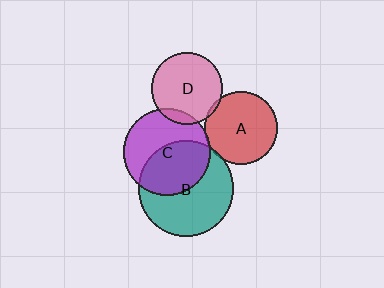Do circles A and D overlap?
Yes.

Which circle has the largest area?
Circle B (teal).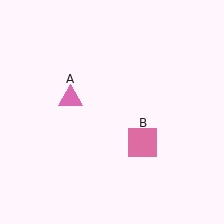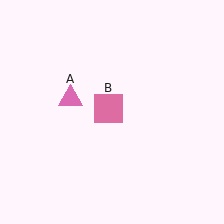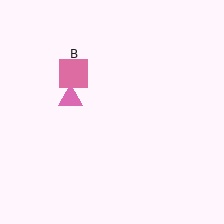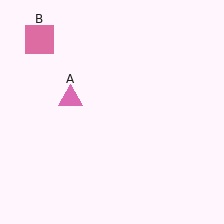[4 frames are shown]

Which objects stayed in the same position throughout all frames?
Pink triangle (object A) remained stationary.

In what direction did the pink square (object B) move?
The pink square (object B) moved up and to the left.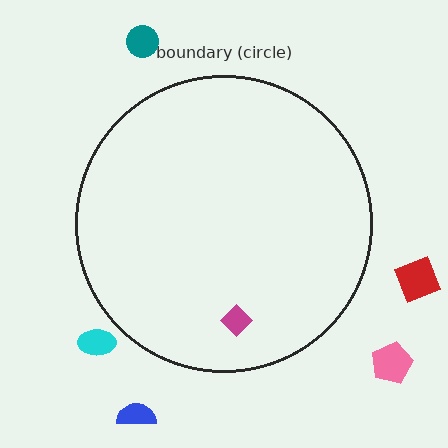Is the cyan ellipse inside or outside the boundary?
Outside.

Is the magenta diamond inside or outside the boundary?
Inside.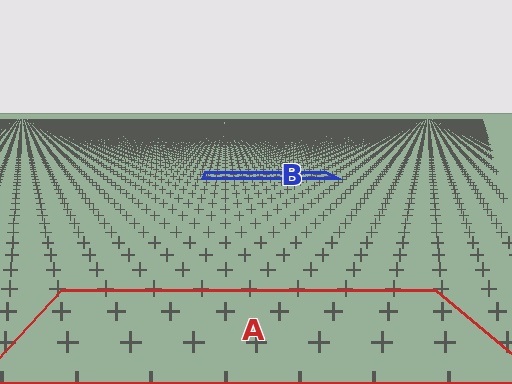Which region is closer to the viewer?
Region A is closer. The texture elements there are larger and more spread out.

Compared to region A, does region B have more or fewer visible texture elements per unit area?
Region B has more texture elements per unit area — they are packed more densely because it is farther away.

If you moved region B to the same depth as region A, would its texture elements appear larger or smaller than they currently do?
They would appear larger. At a closer depth, the same texture elements are projected at a bigger on-screen size.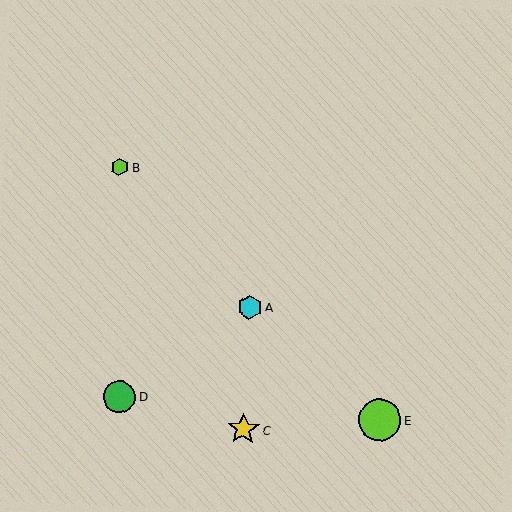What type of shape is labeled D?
Shape D is a green circle.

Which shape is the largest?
The lime circle (labeled E) is the largest.